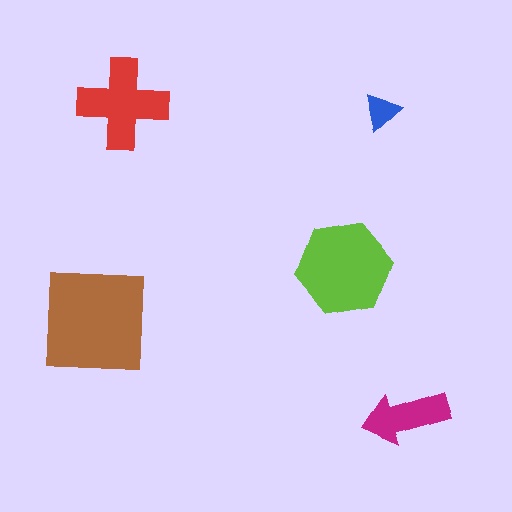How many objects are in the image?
There are 5 objects in the image.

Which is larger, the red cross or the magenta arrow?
The red cross.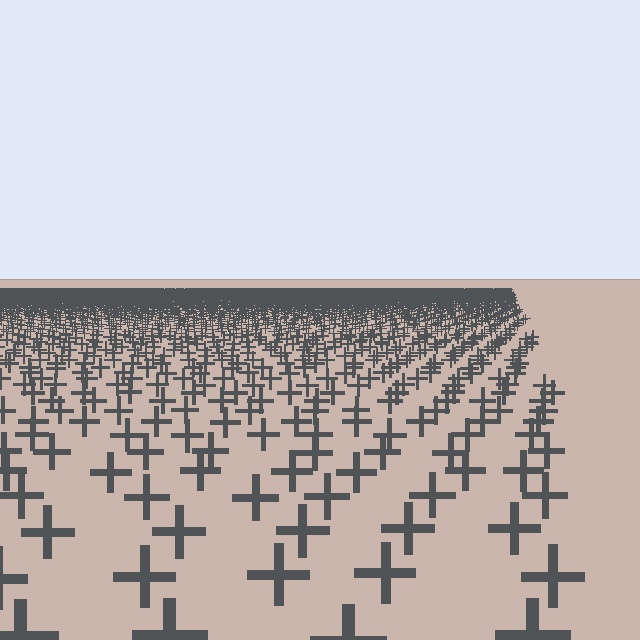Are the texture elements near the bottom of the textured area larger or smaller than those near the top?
Larger. Near the bottom, elements are closer to the viewer and appear at a bigger on-screen size.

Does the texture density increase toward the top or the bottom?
Density increases toward the top.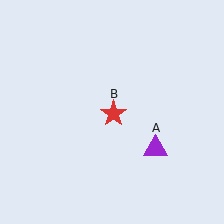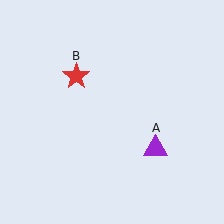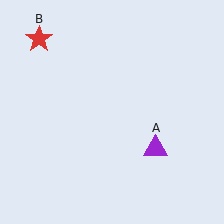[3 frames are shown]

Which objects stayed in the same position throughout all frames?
Purple triangle (object A) remained stationary.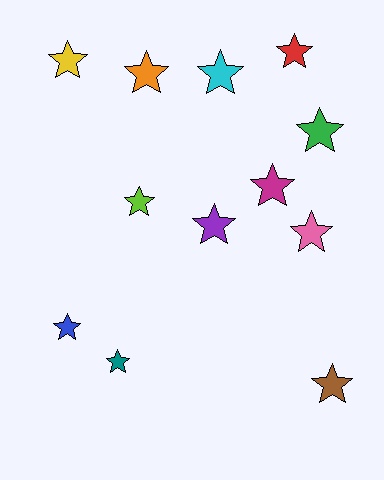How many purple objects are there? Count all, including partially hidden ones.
There is 1 purple object.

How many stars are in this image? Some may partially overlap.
There are 12 stars.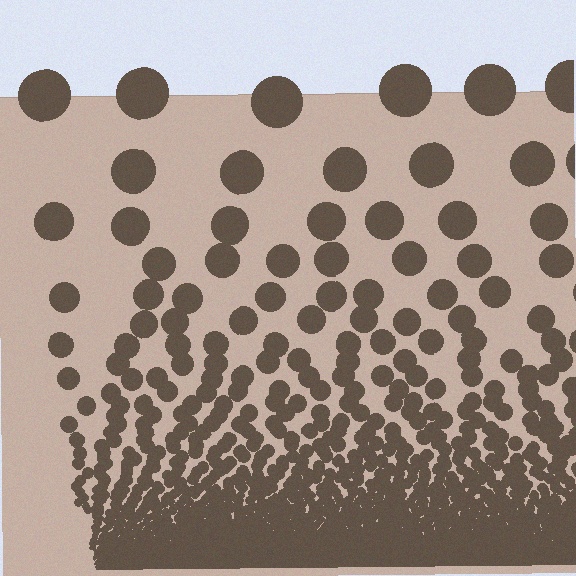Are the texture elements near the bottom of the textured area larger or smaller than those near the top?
Smaller. The gradient is inverted — elements near the bottom are smaller and denser.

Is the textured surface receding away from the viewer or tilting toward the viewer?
The surface appears to tilt toward the viewer. Texture elements get larger and sparser toward the top.